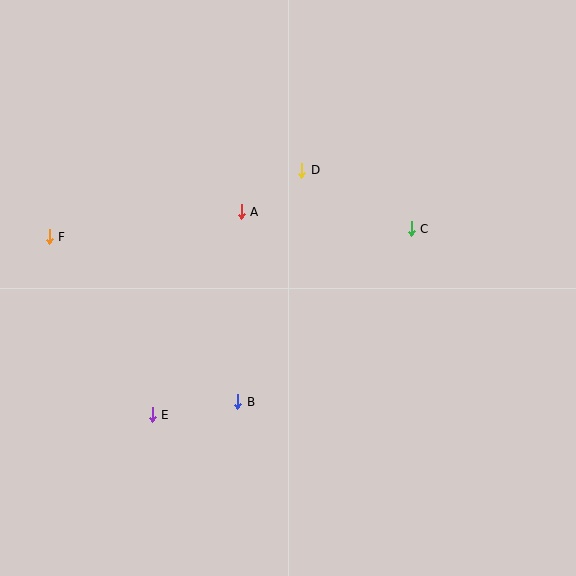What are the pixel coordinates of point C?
Point C is at (411, 229).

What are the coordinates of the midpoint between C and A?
The midpoint between C and A is at (326, 220).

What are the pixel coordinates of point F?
Point F is at (49, 237).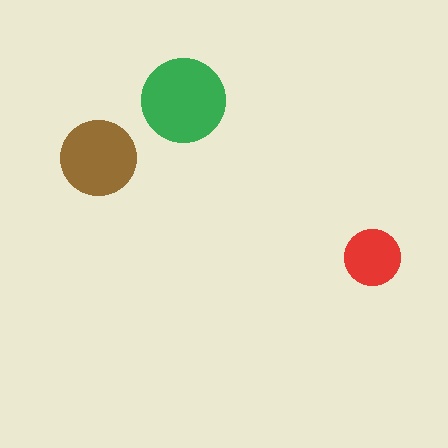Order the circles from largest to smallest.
the green one, the brown one, the red one.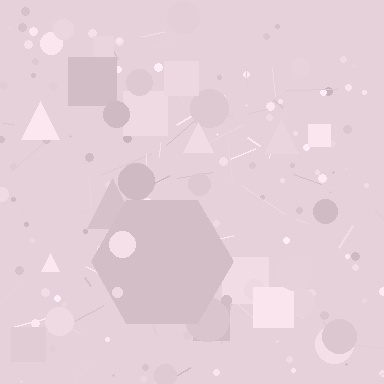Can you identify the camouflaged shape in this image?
The camouflaged shape is a hexagon.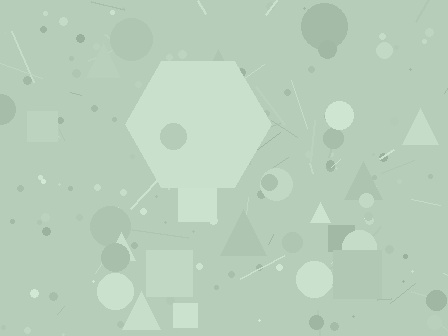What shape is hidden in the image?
A hexagon is hidden in the image.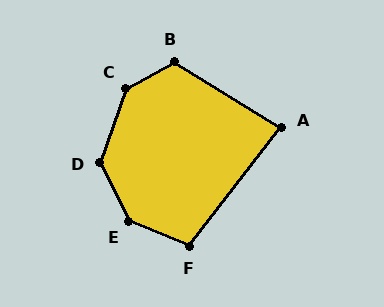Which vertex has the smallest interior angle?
A, at approximately 84 degrees.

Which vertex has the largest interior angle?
E, at approximately 139 degrees.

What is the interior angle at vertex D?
Approximately 134 degrees (obtuse).